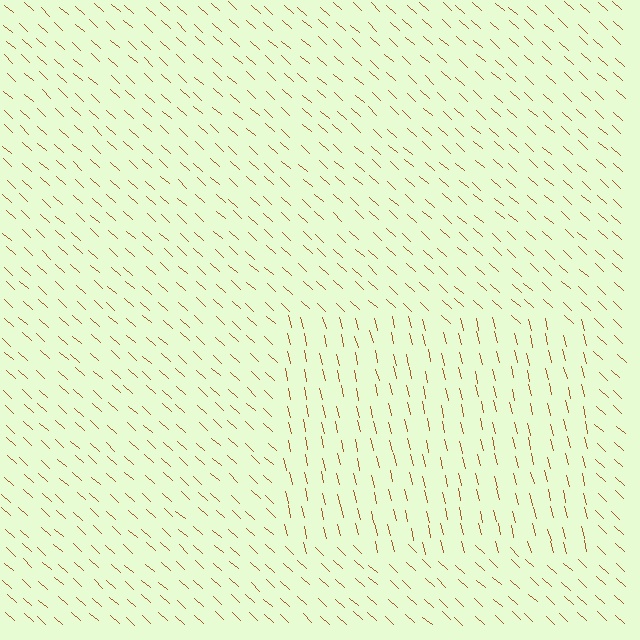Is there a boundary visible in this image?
Yes, there is a texture boundary formed by a change in line orientation.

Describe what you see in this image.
The image is filled with small brown line segments. A rectangle region in the image has lines oriented differently from the surrounding lines, creating a visible texture boundary.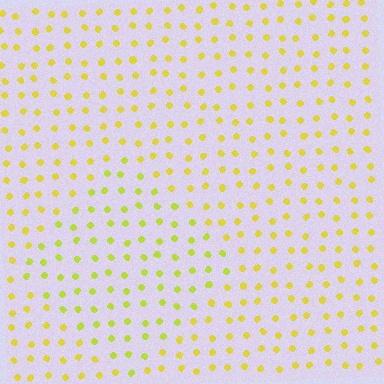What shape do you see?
I see a diamond.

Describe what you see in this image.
The image is filled with small yellow elements in a uniform arrangement. A diamond-shaped region is visible where the elements are tinted to a slightly different hue, forming a subtle color boundary.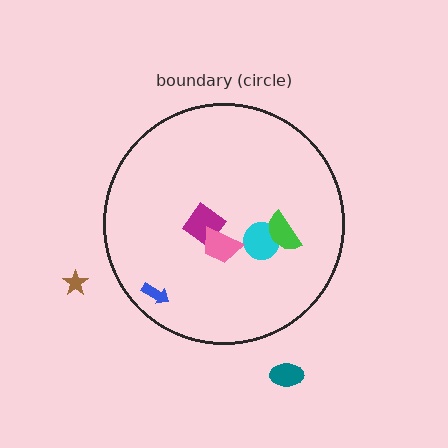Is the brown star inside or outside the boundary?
Outside.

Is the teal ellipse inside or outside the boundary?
Outside.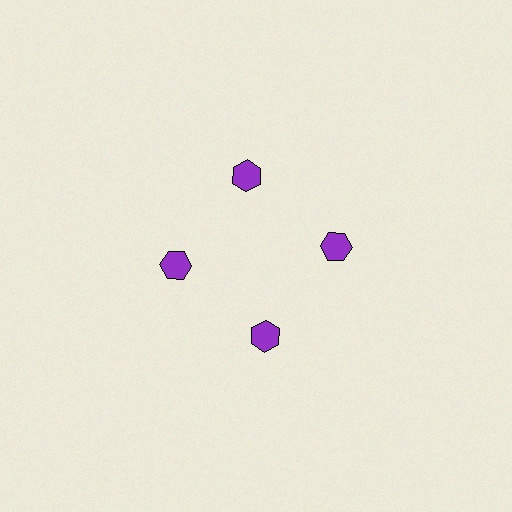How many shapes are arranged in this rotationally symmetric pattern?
There are 4 shapes, arranged in 4 groups of 1.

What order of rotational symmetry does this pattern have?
This pattern has 4-fold rotational symmetry.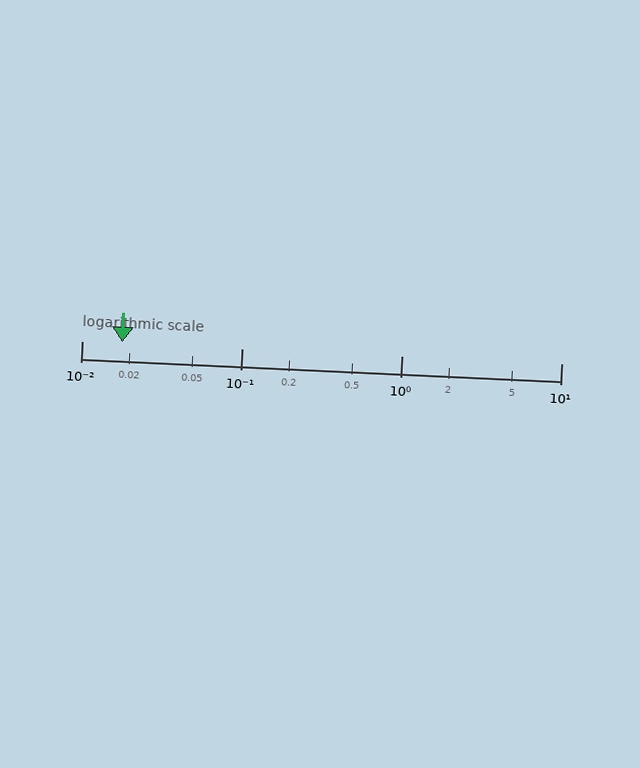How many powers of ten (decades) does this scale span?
The scale spans 3 decades, from 0.01 to 10.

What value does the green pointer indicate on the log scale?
The pointer indicates approximately 0.018.